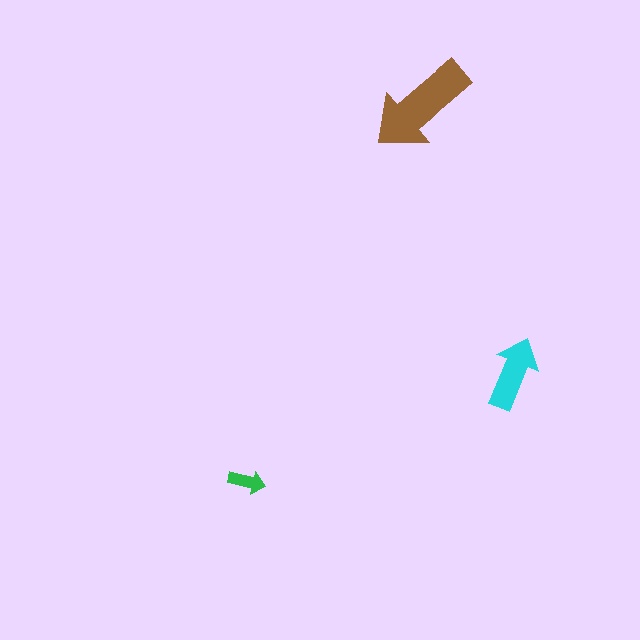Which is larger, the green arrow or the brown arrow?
The brown one.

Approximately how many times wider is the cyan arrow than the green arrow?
About 2 times wider.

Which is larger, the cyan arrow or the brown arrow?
The brown one.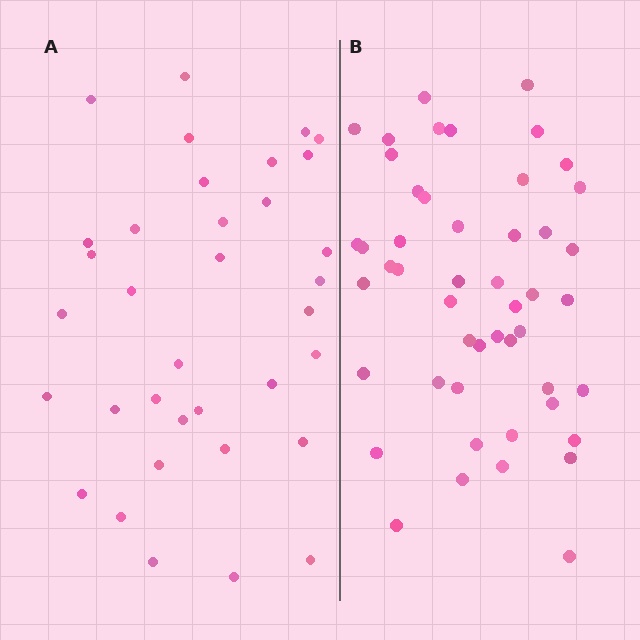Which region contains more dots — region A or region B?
Region B (the right region) has more dots.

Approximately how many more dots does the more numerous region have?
Region B has approximately 15 more dots than region A.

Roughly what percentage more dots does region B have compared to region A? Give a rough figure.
About 40% more.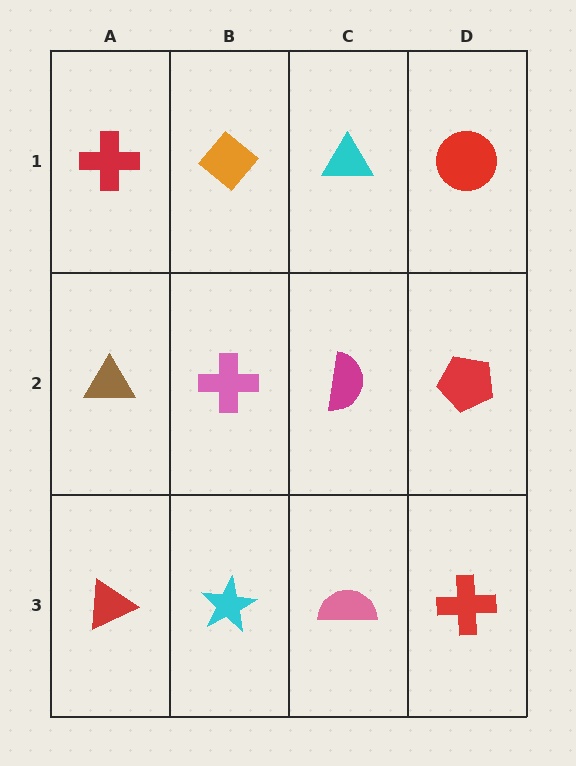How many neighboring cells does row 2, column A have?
3.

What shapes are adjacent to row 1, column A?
A brown triangle (row 2, column A), an orange diamond (row 1, column B).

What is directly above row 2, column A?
A red cross.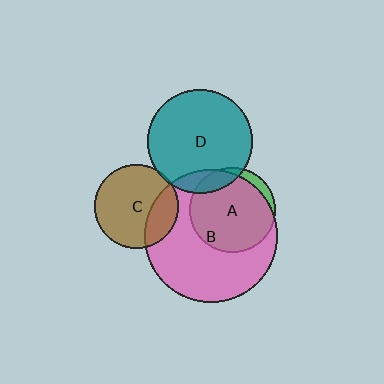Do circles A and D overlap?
Yes.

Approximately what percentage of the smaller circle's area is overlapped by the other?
Approximately 10%.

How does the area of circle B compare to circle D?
Approximately 1.6 times.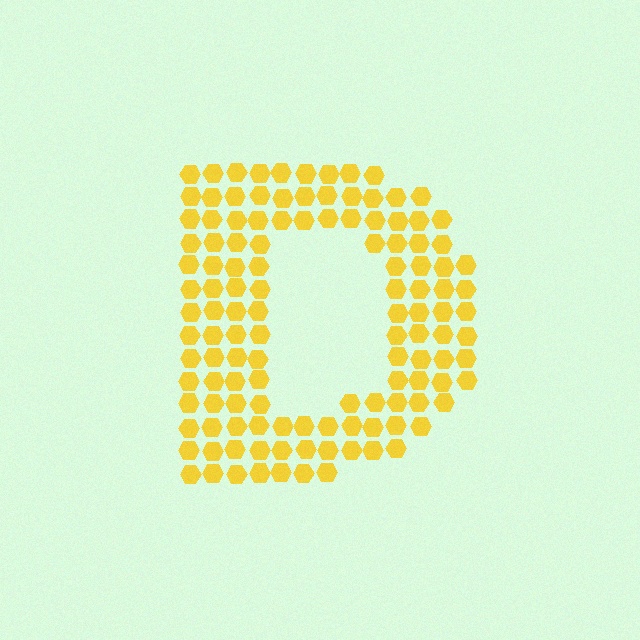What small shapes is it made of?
It is made of small hexagons.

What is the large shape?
The large shape is the letter D.